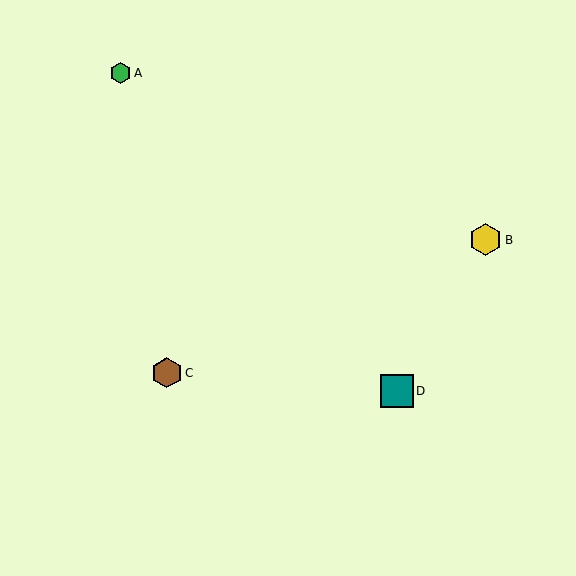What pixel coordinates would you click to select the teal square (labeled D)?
Click at (397, 391) to select the teal square D.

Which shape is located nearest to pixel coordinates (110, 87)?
The green hexagon (labeled A) at (121, 73) is nearest to that location.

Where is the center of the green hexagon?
The center of the green hexagon is at (121, 73).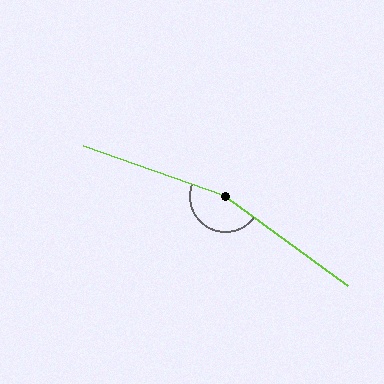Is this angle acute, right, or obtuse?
It is obtuse.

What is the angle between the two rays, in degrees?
Approximately 163 degrees.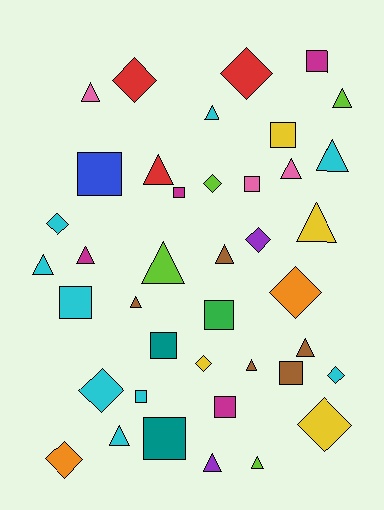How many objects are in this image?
There are 40 objects.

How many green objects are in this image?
There is 1 green object.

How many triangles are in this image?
There are 17 triangles.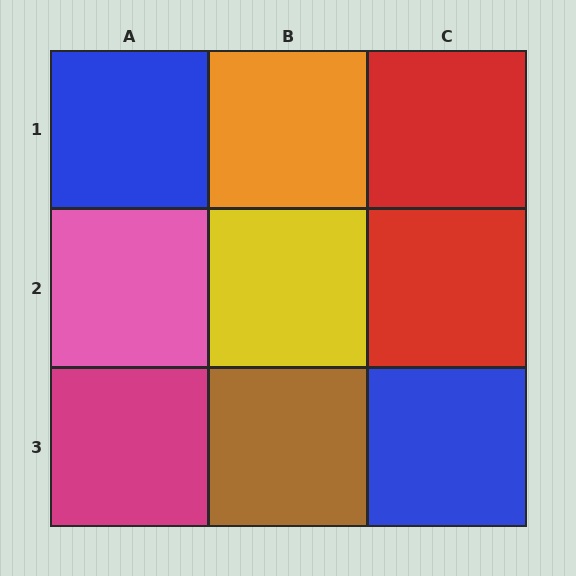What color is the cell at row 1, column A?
Blue.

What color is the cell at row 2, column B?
Yellow.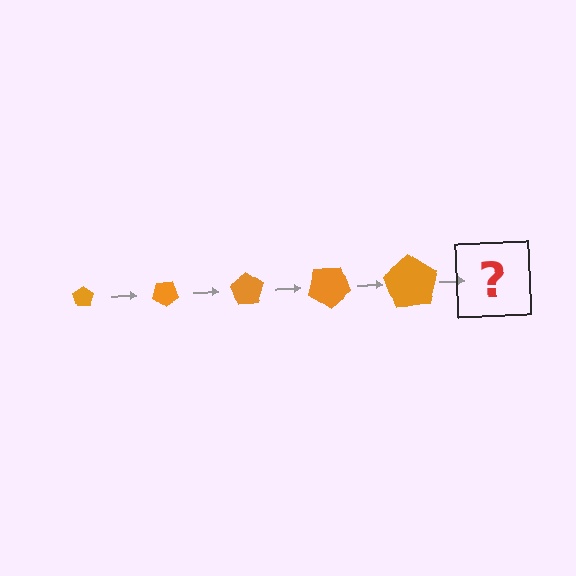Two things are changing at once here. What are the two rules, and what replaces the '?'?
The two rules are that the pentagon grows larger each step and it rotates 35 degrees each step. The '?' should be a pentagon, larger than the previous one and rotated 175 degrees from the start.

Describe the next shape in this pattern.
It should be a pentagon, larger than the previous one and rotated 175 degrees from the start.